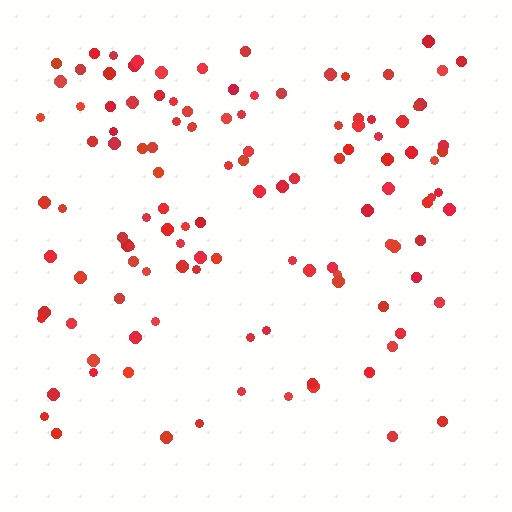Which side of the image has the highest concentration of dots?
The top.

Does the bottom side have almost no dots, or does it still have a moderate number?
Still a moderate number, just noticeably fewer than the top.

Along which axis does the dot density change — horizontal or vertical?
Vertical.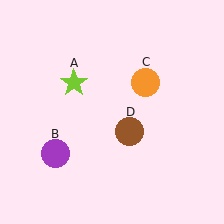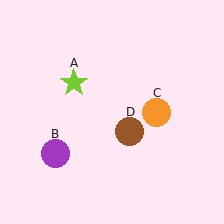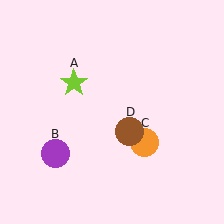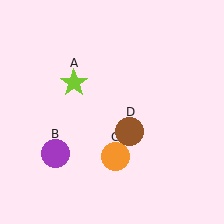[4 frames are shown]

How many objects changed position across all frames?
1 object changed position: orange circle (object C).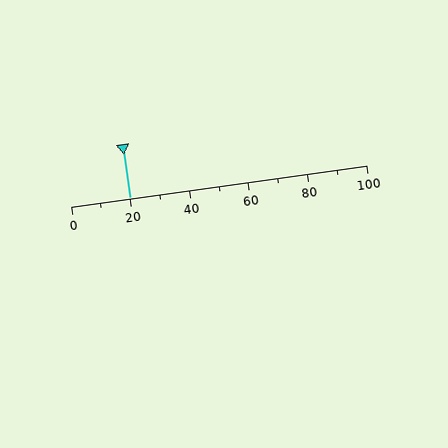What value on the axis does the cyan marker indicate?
The marker indicates approximately 20.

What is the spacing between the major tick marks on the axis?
The major ticks are spaced 20 apart.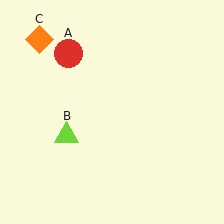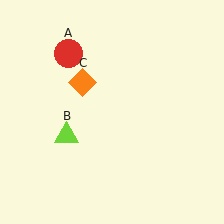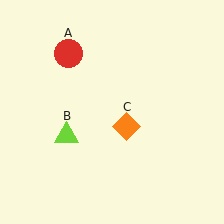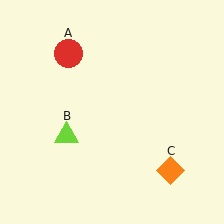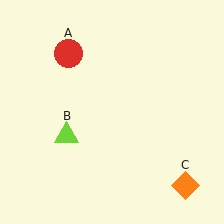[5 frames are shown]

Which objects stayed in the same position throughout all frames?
Red circle (object A) and lime triangle (object B) remained stationary.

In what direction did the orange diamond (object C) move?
The orange diamond (object C) moved down and to the right.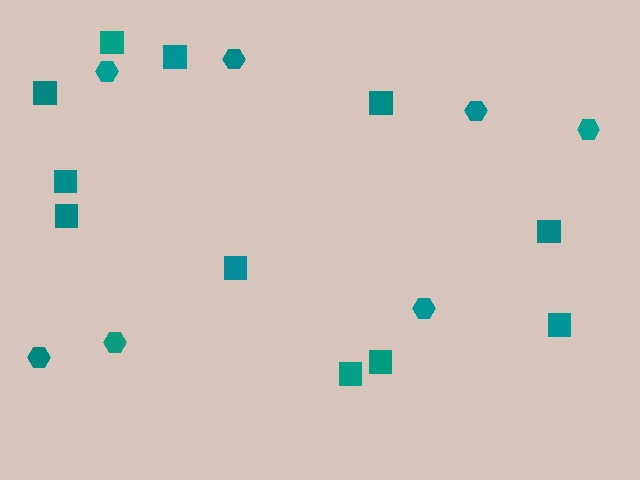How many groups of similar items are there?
There are 2 groups: one group of squares (11) and one group of hexagons (7).